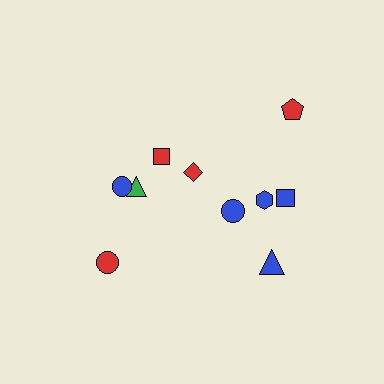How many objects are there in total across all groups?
There are 10 objects.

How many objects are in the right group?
There are 6 objects.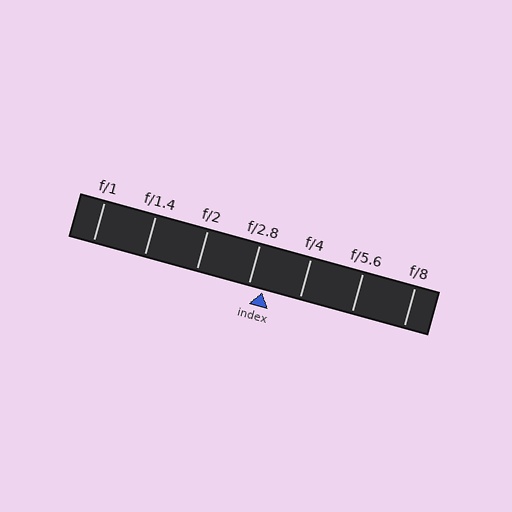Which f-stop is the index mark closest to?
The index mark is closest to f/2.8.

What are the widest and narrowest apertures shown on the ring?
The widest aperture shown is f/1 and the narrowest is f/8.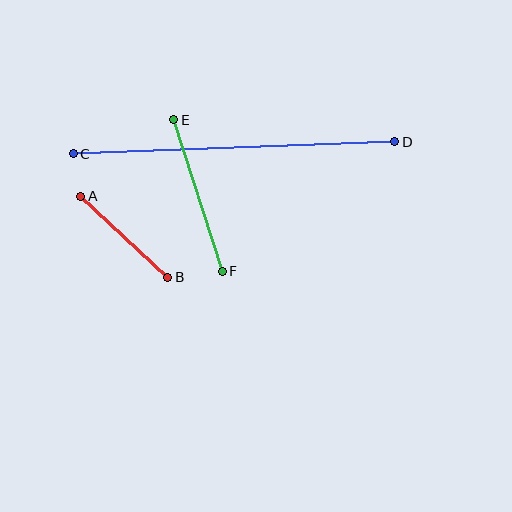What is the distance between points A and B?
The distance is approximately 119 pixels.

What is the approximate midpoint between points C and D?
The midpoint is at approximately (234, 148) pixels.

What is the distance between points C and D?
The distance is approximately 322 pixels.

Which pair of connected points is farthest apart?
Points C and D are farthest apart.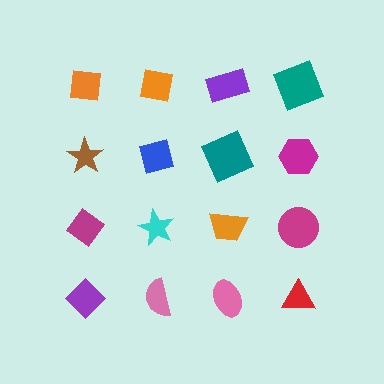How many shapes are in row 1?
4 shapes.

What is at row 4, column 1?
A purple diamond.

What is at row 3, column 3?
An orange trapezoid.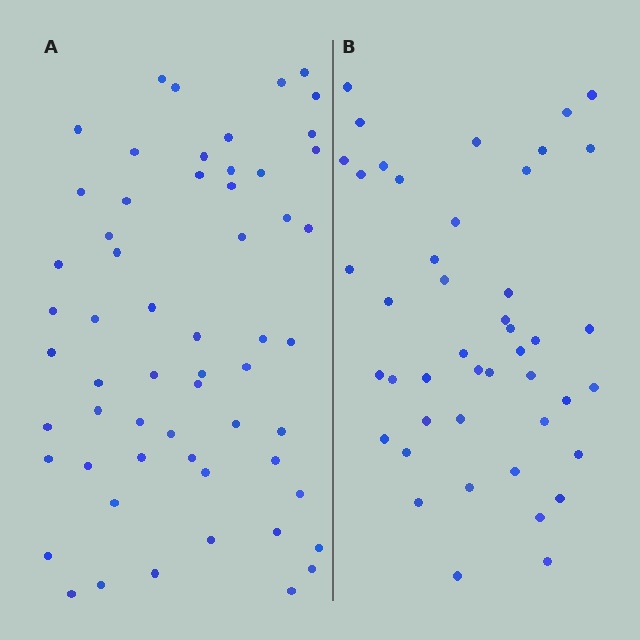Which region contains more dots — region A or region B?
Region A (the left region) has more dots.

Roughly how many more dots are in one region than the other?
Region A has approximately 15 more dots than region B.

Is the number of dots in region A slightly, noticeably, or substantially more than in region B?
Region A has noticeably more, but not dramatically so. The ratio is roughly 1.3 to 1.